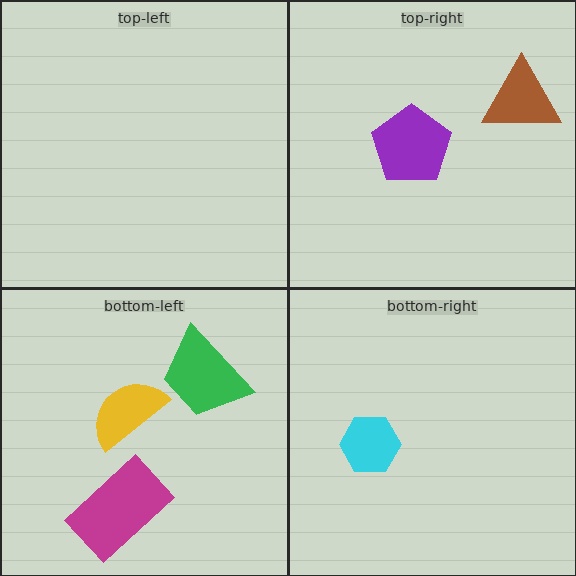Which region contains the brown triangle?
The top-right region.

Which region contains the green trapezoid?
The bottom-left region.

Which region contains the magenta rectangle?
The bottom-left region.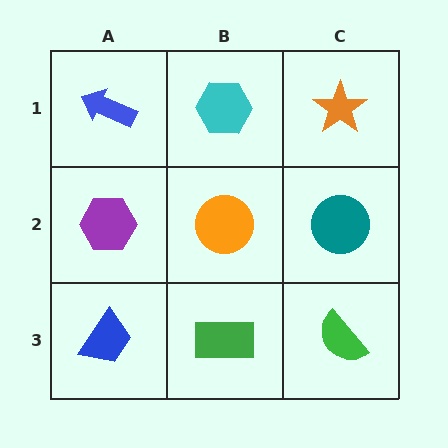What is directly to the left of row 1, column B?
A blue arrow.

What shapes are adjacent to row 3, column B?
An orange circle (row 2, column B), a blue trapezoid (row 3, column A), a green semicircle (row 3, column C).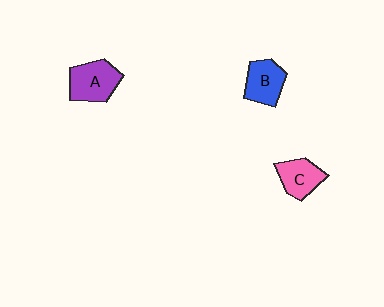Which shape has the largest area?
Shape A (purple).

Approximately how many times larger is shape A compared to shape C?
Approximately 1.3 times.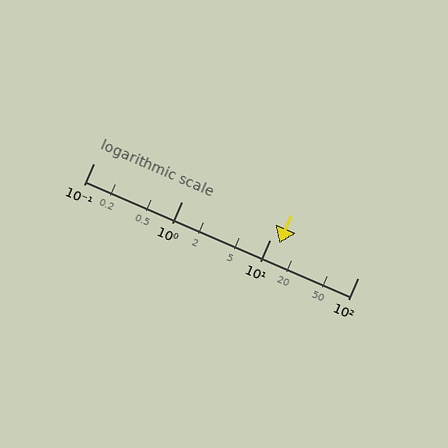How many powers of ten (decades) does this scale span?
The scale spans 3 decades, from 0.1 to 100.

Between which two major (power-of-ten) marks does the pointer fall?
The pointer is between 10 and 100.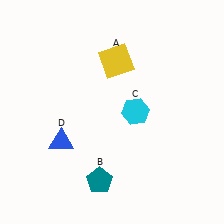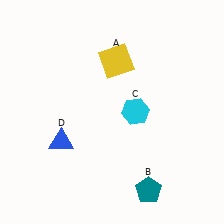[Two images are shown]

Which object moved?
The teal pentagon (B) moved right.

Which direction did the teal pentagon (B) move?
The teal pentagon (B) moved right.